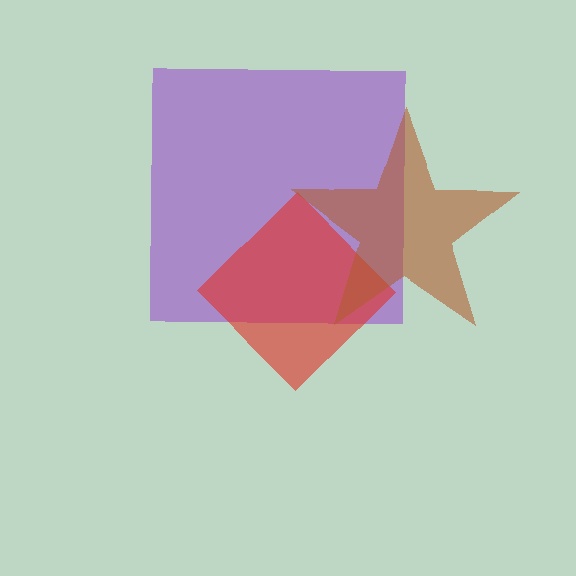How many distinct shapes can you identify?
There are 3 distinct shapes: a purple square, a red diamond, a brown star.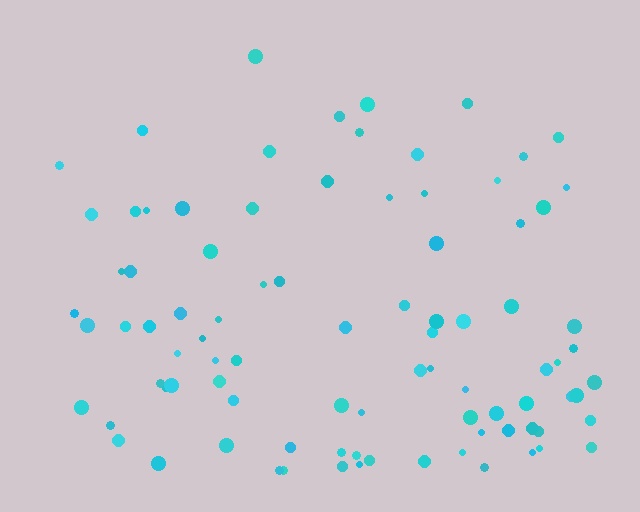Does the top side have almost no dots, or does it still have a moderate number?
Still a moderate number, just noticeably fewer than the bottom.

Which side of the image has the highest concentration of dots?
The bottom.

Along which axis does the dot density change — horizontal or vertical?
Vertical.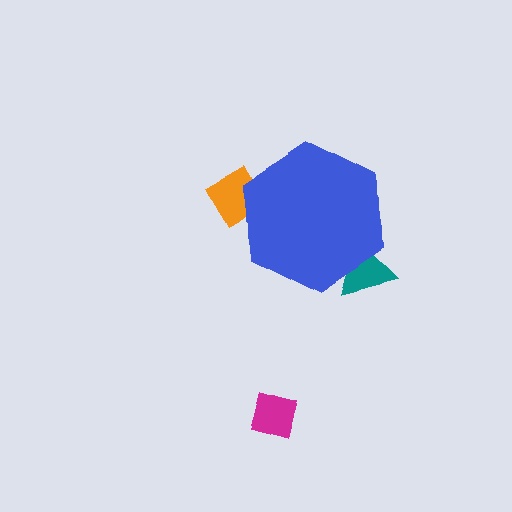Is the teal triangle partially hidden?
Yes, the teal triangle is partially hidden behind the blue hexagon.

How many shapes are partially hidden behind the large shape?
2 shapes are partially hidden.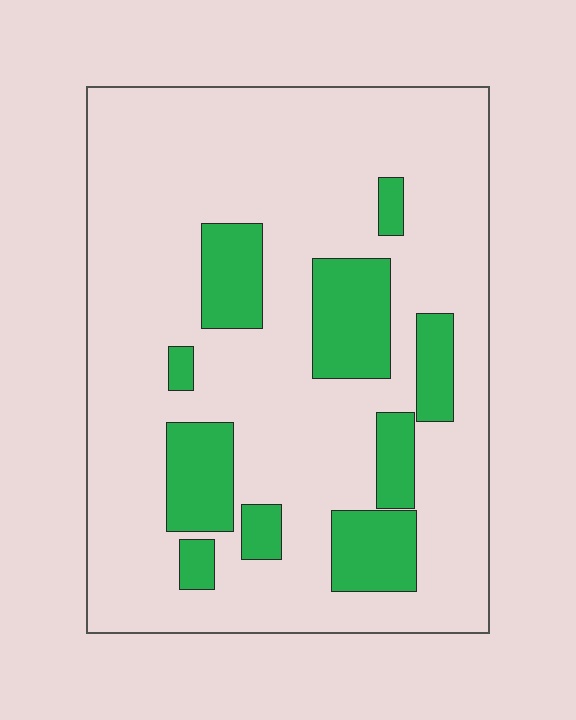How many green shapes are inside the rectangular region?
10.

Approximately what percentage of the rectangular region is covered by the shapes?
Approximately 20%.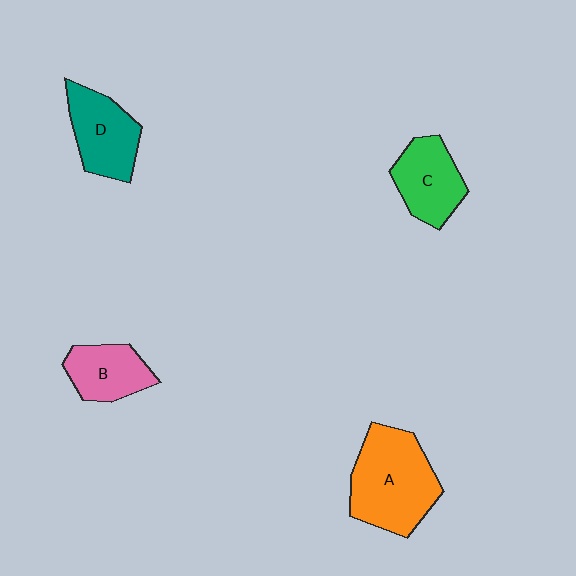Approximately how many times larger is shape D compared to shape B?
Approximately 1.2 times.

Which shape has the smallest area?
Shape B (pink).